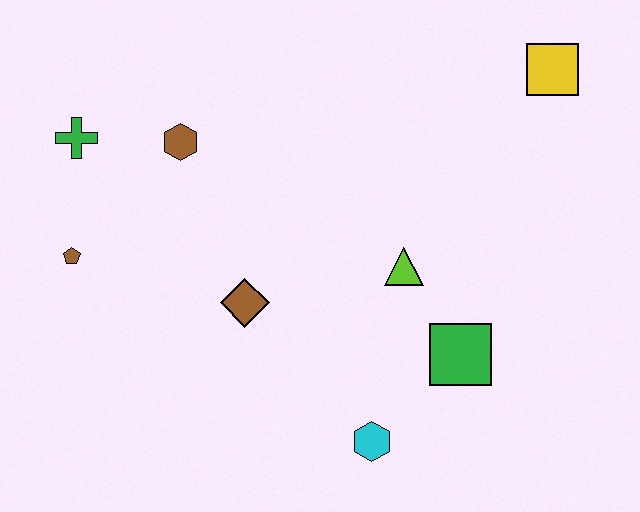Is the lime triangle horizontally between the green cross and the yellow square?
Yes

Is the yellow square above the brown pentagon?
Yes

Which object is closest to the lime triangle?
The green square is closest to the lime triangle.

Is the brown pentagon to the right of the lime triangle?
No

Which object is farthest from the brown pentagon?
The yellow square is farthest from the brown pentagon.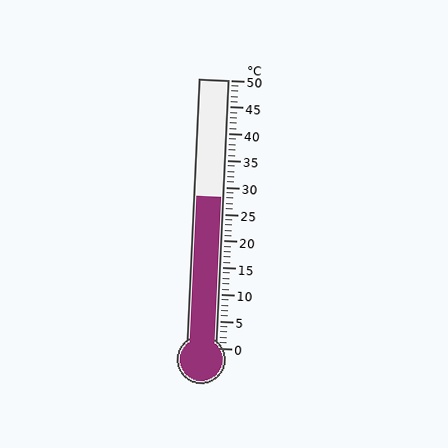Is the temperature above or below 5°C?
The temperature is above 5°C.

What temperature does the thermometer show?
The thermometer shows approximately 28°C.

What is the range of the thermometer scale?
The thermometer scale ranges from 0°C to 50°C.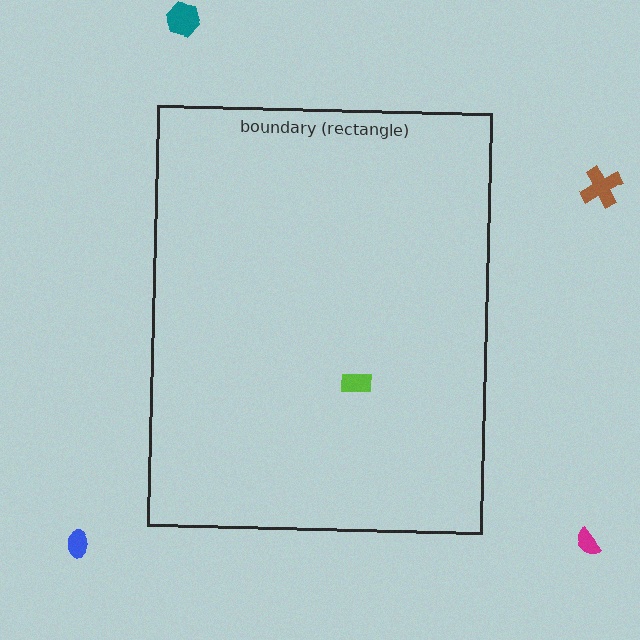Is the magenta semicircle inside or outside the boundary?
Outside.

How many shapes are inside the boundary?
1 inside, 4 outside.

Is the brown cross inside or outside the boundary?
Outside.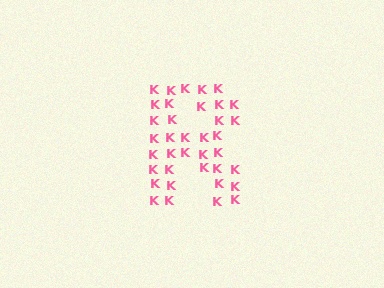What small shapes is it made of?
It is made of small letter K's.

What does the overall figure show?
The overall figure shows the letter R.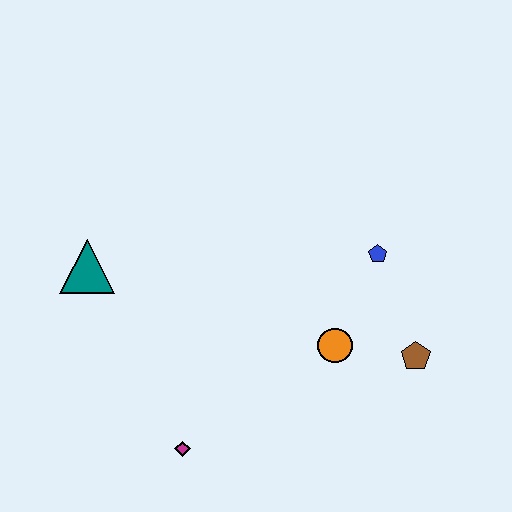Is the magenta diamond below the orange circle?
Yes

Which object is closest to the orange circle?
The brown pentagon is closest to the orange circle.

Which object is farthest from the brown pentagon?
The teal triangle is farthest from the brown pentagon.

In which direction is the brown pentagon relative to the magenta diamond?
The brown pentagon is to the right of the magenta diamond.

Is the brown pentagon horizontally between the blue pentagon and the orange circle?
No